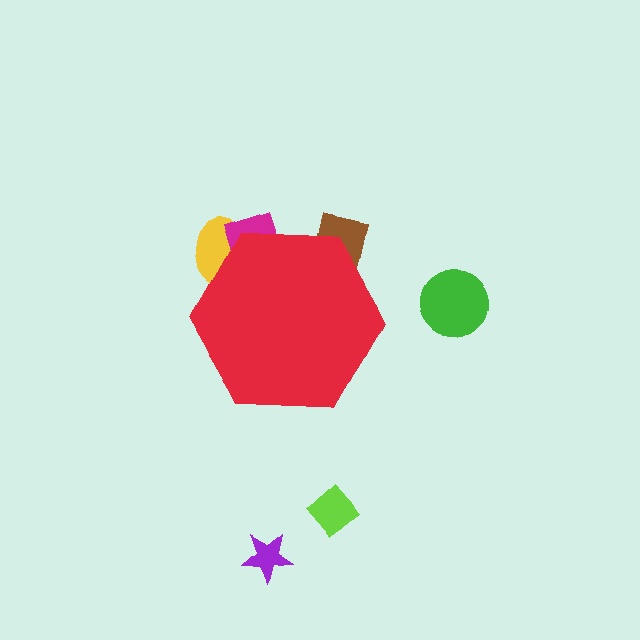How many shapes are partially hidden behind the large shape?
3 shapes are partially hidden.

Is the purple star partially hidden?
No, the purple star is fully visible.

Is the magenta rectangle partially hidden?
Yes, the magenta rectangle is partially hidden behind the red hexagon.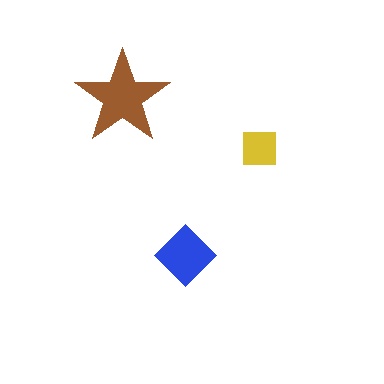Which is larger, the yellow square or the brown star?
The brown star.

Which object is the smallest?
The yellow square.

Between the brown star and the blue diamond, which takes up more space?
The brown star.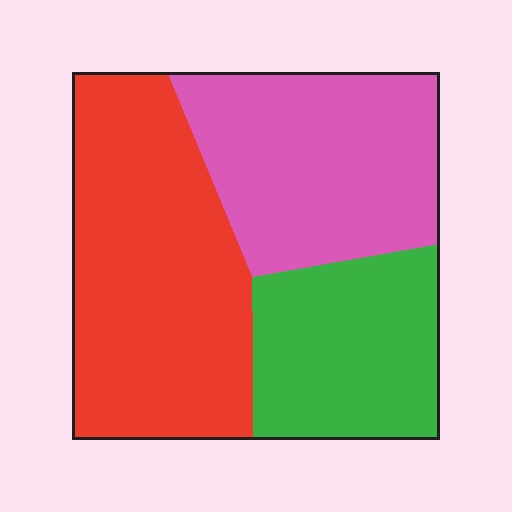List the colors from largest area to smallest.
From largest to smallest: red, pink, green.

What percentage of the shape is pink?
Pink takes up about one third (1/3) of the shape.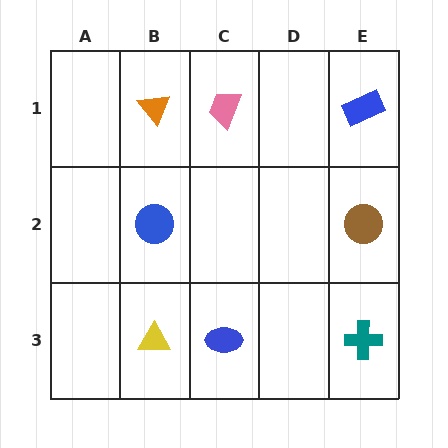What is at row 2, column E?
A brown circle.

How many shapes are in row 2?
2 shapes.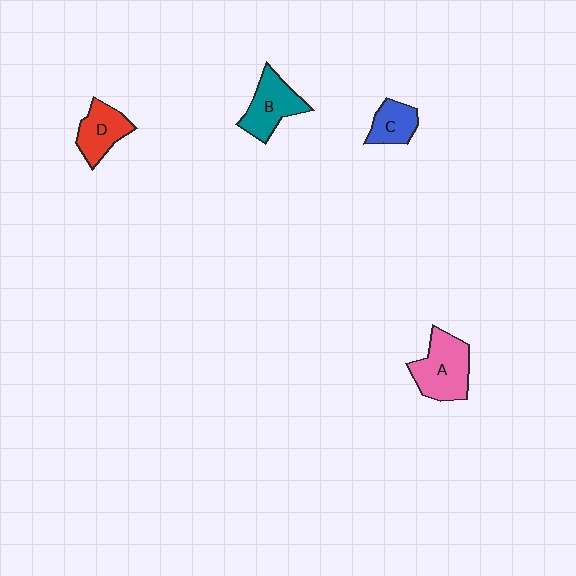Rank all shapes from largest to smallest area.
From largest to smallest: A (pink), B (teal), D (red), C (blue).